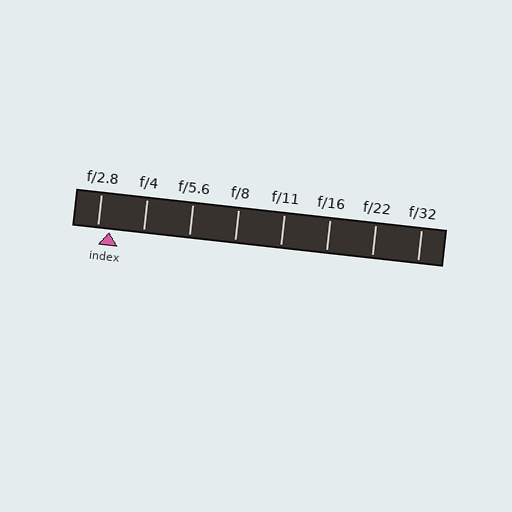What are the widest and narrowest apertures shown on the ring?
The widest aperture shown is f/2.8 and the narrowest is f/32.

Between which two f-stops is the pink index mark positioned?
The index mark is between f/2.8 and f/4.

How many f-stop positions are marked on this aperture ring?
There are 8 f-stop positions marked.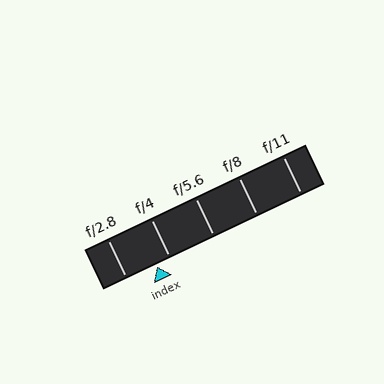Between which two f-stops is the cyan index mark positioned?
The index mark is between f/2.8 and f/4.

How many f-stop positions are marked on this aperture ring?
There are 5 f-stop positions marked.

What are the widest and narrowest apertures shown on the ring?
The widest aperture shown is f/2.8 and the narrowest is f/11.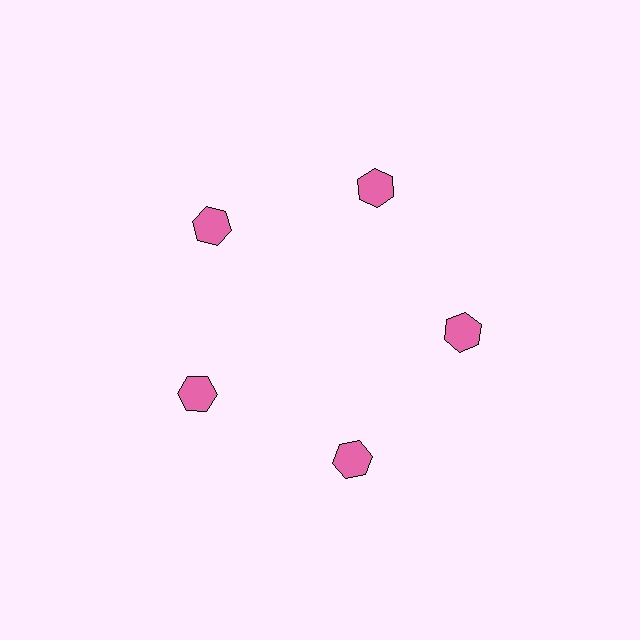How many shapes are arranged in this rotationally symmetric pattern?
There are 5 shapes, arranged in 5 groups of 1.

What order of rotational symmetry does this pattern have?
This pattern has 5-fold rotational symmetry.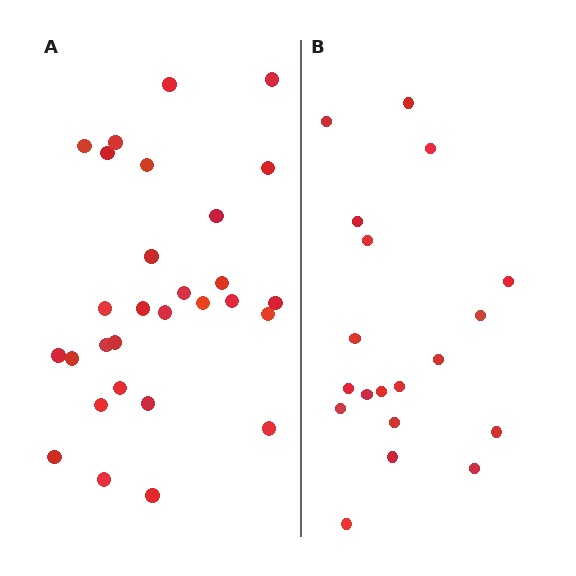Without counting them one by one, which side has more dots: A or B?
Region A (the left region) has more dots.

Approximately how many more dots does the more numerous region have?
Region A has roughly 10 or so more dots than region B.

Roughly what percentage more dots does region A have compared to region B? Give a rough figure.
About 55% more.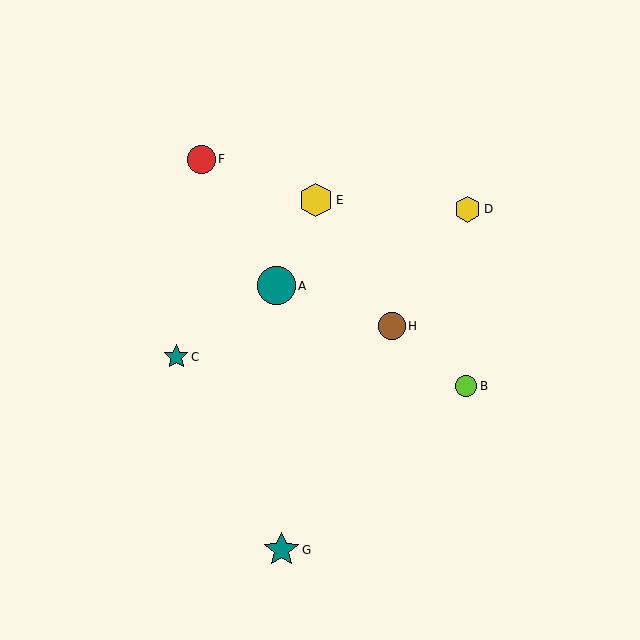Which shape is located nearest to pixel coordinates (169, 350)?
The teal star (labeled C) at (176, 357) is nearest to that location.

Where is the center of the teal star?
The center of the teal star is at (281, 550).